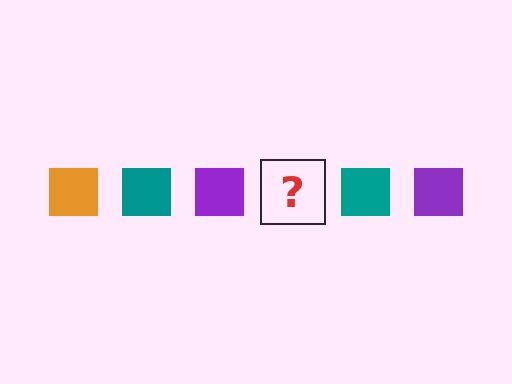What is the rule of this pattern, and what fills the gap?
The rule is that the pattern cycles through orange, teal, purple squares. The gap should be filled with an orange square.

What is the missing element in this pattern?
The missing element is an orange square.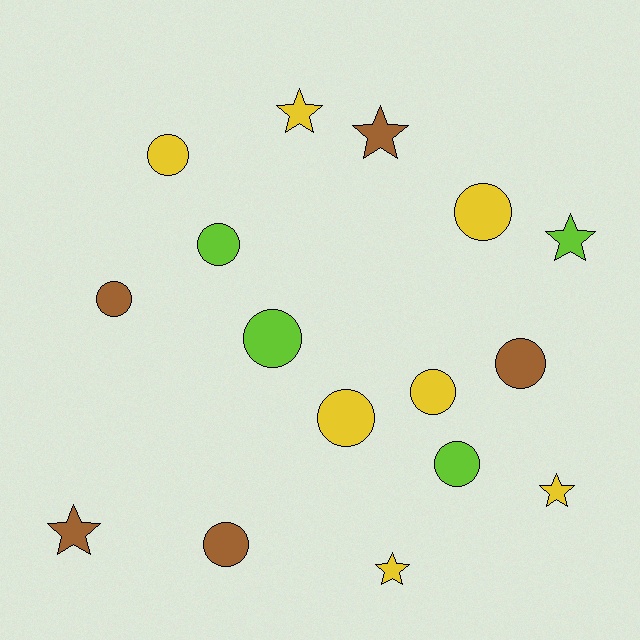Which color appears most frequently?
Yellow, with 7 objects.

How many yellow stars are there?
There are 3 yellow stars.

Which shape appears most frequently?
Circle, with 10 objects.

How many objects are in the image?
There are 16 objects.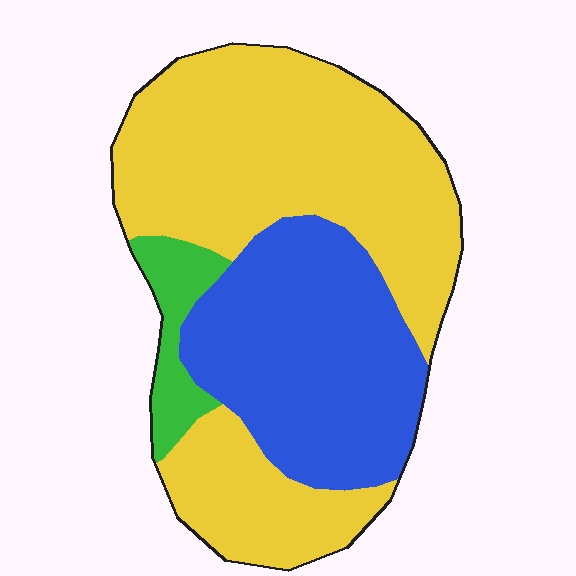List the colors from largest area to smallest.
From largest to smallest: yellow, blue, green.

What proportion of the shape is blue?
Blue takes up about one third (1/3) of the shape.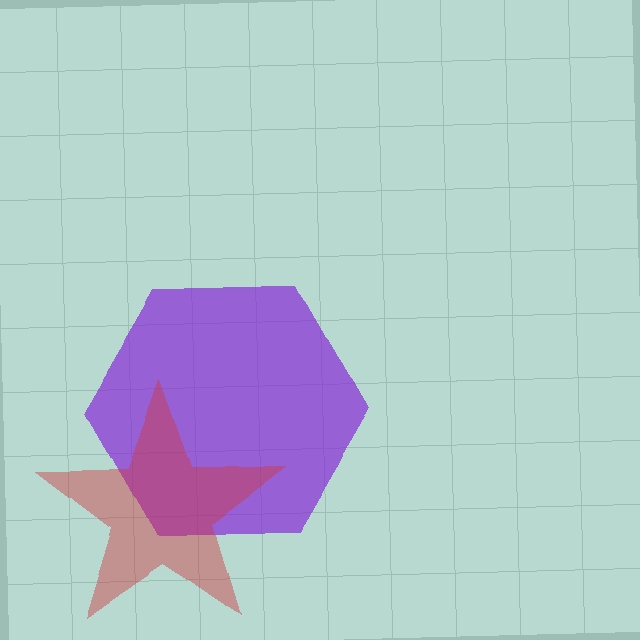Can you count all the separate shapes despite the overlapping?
Yes, there are 2 separate shapes.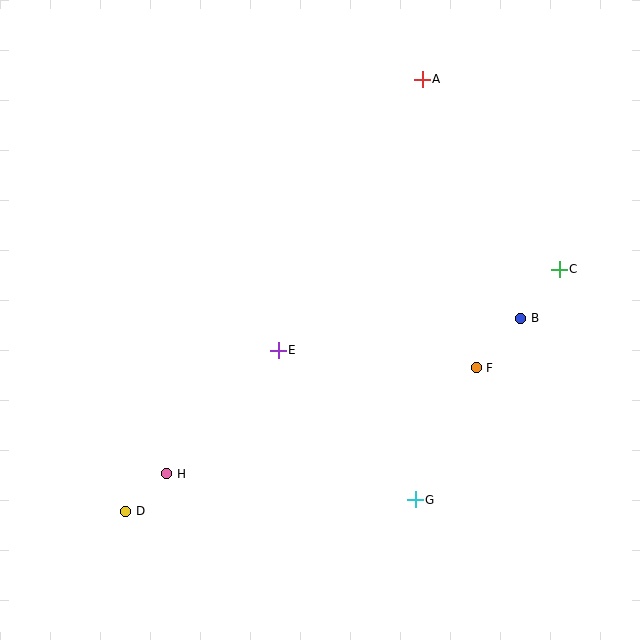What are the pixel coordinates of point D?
Point D is at (126, 511).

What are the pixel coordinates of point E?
Point E is at (278, 350).